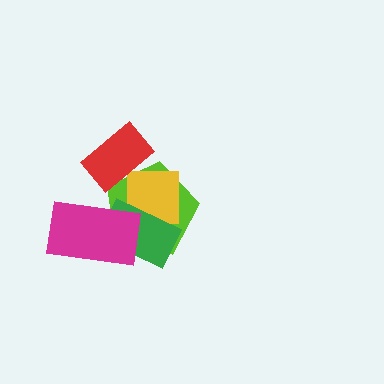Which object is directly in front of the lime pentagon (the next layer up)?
The yellow square is directly in front of the lime pentagon.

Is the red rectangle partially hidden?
No, no other shape covers it.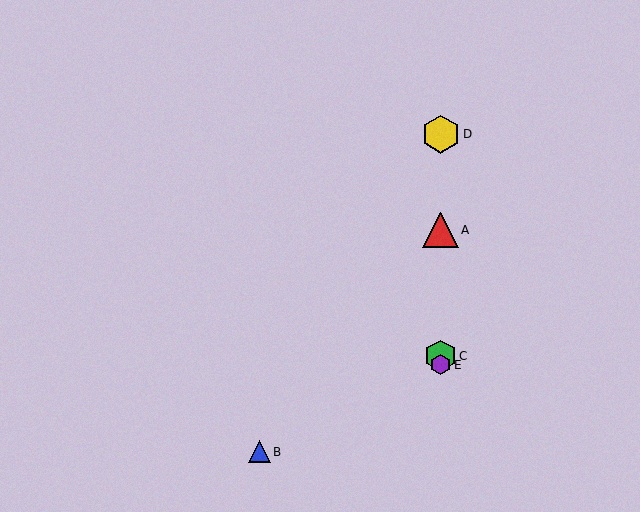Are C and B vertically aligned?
No, C is at x≈441 and B is at x≈259.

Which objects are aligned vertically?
Objects A, C, D, E are aligned vertically.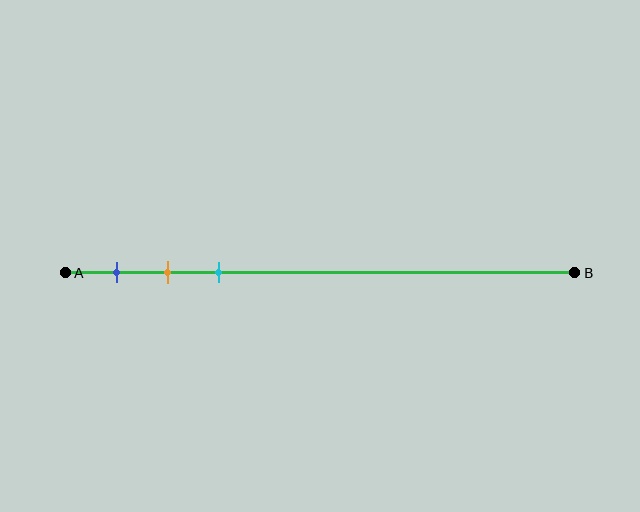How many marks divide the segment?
There are 3 marks dividing the segment.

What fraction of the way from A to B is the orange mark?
The orange mark is approximately 20% (0.2) of the way from A to B.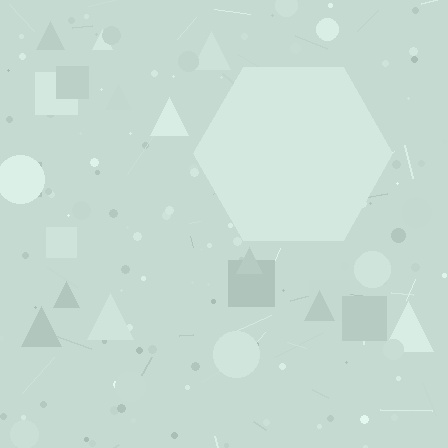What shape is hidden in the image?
A hexagon is hidden in the image.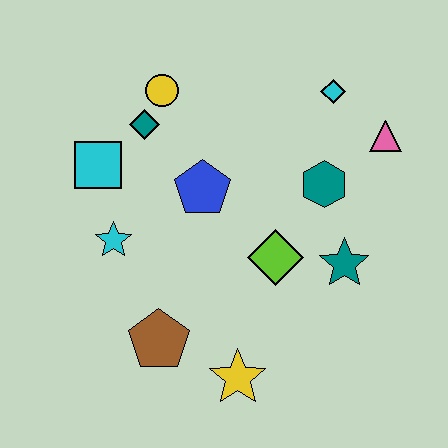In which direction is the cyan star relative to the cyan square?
The cyan star is below the cyan square.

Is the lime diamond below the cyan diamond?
Yes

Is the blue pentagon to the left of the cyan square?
No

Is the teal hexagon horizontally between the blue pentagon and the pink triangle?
Yes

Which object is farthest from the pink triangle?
The brown pentagon is farthest from the pink triangle.